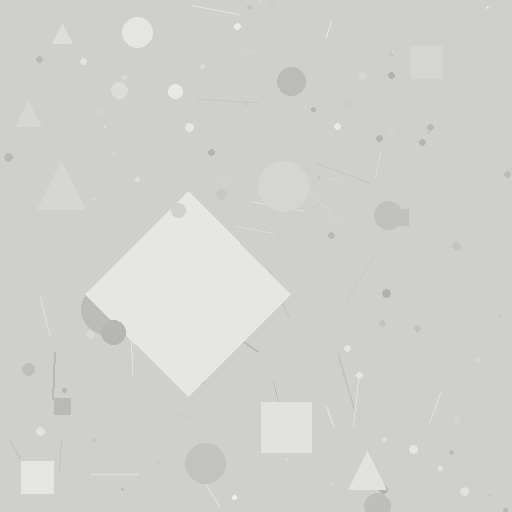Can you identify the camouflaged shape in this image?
The camouflaged shape is a diamond.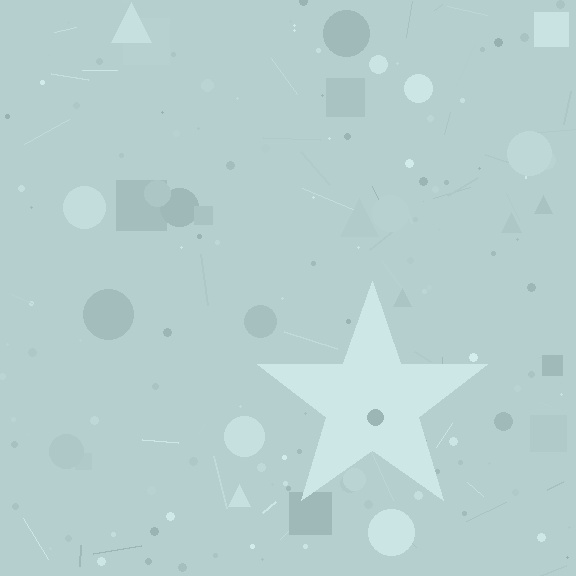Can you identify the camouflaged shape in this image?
The camouflaged shape is a star.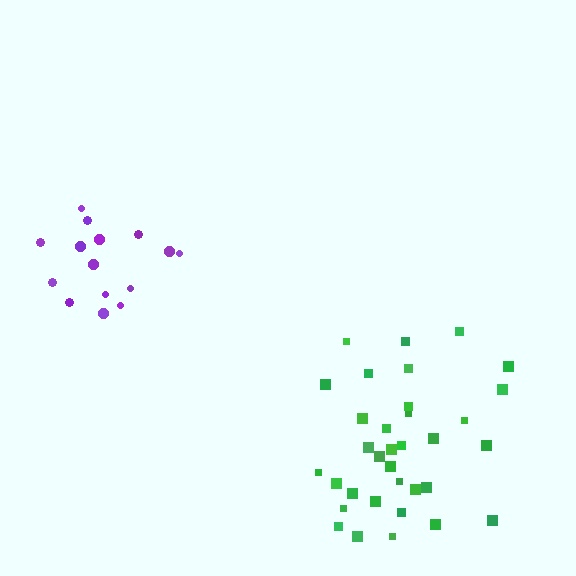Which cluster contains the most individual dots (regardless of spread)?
Green (34).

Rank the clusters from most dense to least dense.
green, purple.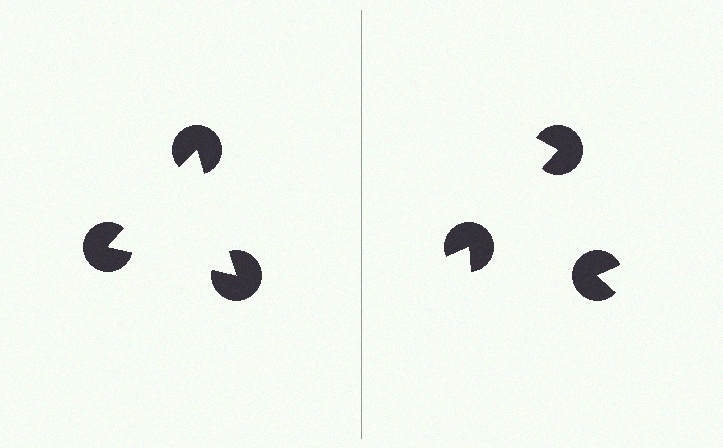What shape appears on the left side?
An illusory triangle.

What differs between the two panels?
The pac-man discs are positioned identically on both sides; only the wedge orientations differ. On the left they align to a triangle; on the right they are misaligned.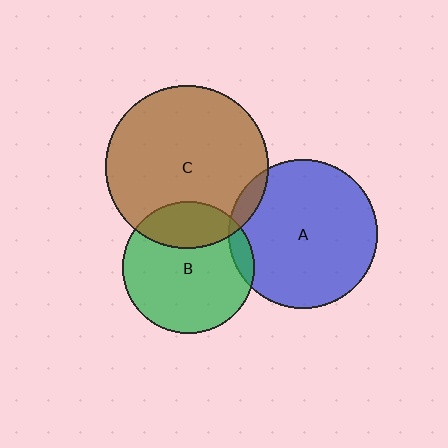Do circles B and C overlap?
Yes.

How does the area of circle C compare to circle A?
Approximately 1.2 times.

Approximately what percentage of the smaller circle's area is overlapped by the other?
Approximately 25%.